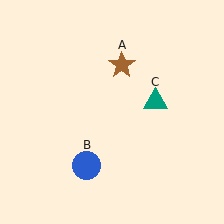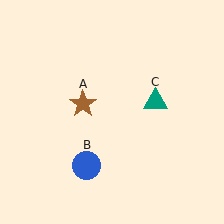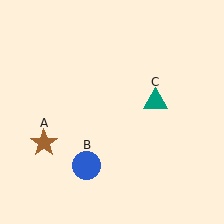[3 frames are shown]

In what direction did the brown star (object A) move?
The brown star (object A) moved down and to the left.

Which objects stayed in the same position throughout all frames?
Blue circle (object B) and teal triangle (object C) remained stationary.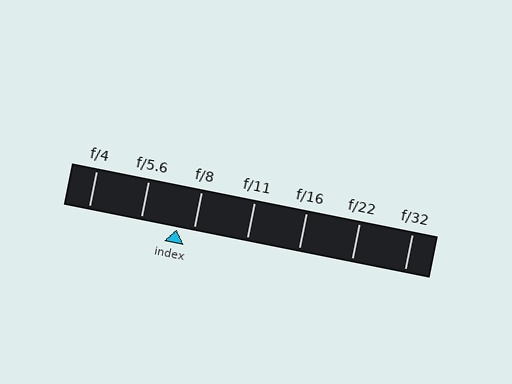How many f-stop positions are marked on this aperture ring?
There are 7 f-stop positions marked.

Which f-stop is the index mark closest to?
The index mark is closest to f/8.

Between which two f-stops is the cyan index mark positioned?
The index mark is between f/5.6 and f/8.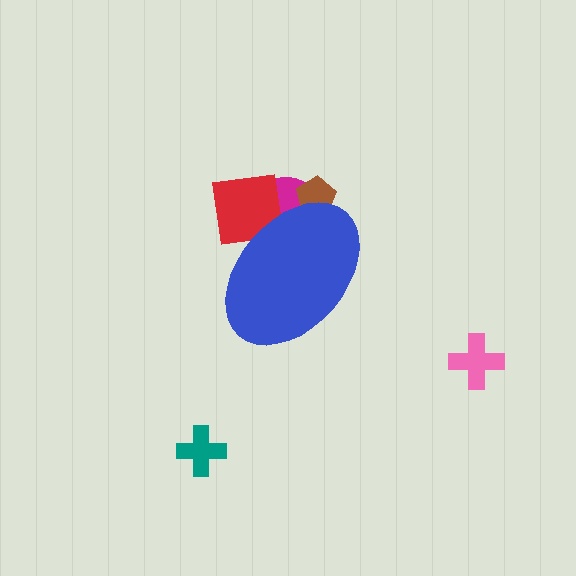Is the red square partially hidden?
Yes, the red square is partially hidden behind the blue ellipse.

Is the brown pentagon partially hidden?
Yes, the brown pentagon is partially hidden behind the blue ellipse.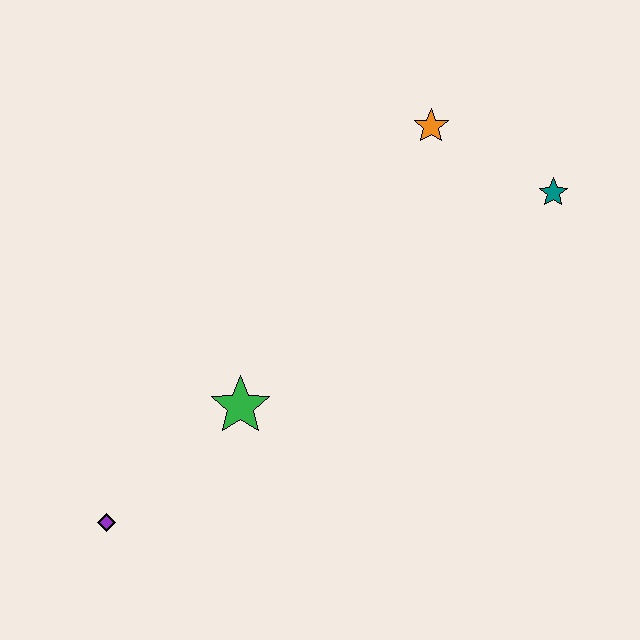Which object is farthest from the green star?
The teal star is farthest from the green star.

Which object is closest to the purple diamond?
The green star is closest to the purple diamond.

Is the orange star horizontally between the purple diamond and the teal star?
Yes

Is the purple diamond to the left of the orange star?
Yes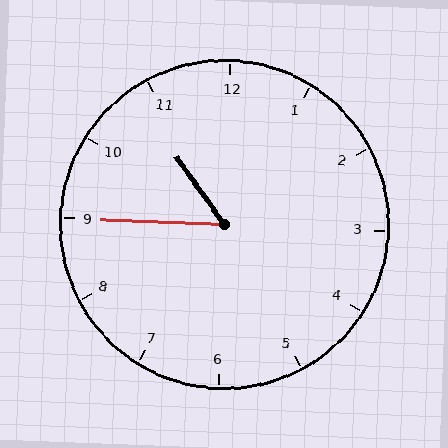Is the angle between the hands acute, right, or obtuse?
It is acute.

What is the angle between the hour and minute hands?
Approximately 52 degrees.